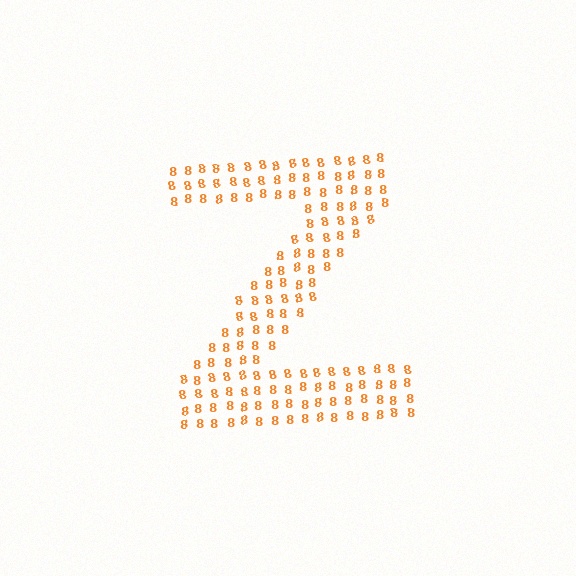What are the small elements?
The small elements are digit 8's.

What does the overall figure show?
The overall figure shows the letter Z.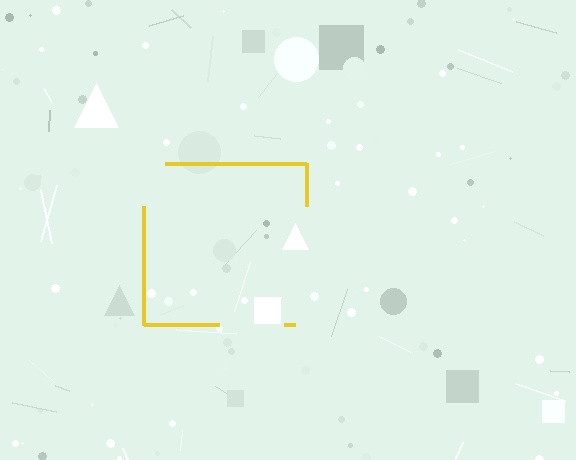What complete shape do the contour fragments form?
The contour fragments form a square.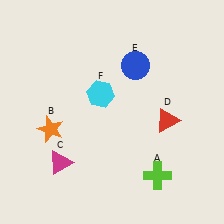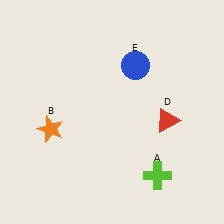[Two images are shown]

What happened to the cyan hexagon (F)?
The cyan hexagon (F) was removed in Image 2. It was in the top-left area of Image 1.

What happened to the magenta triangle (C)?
The magenta triangle (C) was removed in Image 2. It was in the bottom-left area of Image 1.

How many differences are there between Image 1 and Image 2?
There are 2 differences between the two images.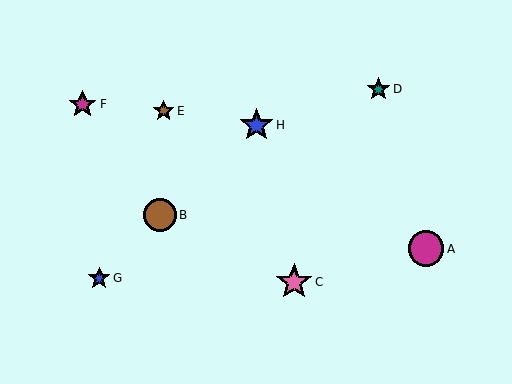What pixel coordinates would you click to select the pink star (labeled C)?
Click at (294, 282) to select the pink star C.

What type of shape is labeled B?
Shape B is a brown circle.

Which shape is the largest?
The pink star (labeled C) is the largest.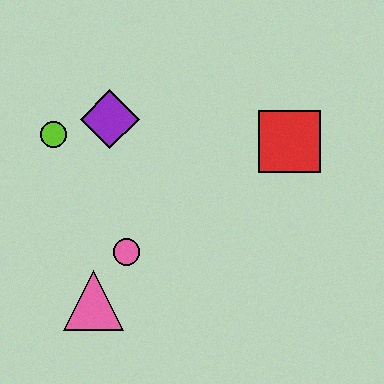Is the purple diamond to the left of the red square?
Yes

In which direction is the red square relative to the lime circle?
The red square is to the right of the lime circle.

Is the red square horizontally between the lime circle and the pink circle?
No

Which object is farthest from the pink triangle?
The red square is farthest from the pink triangle.